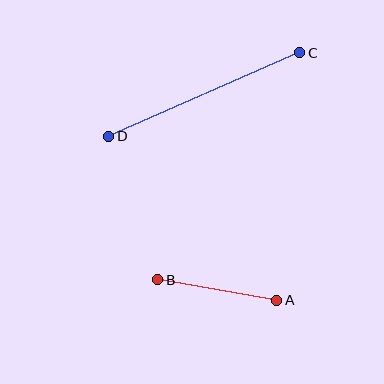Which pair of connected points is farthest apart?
Points C and D are farthest apart.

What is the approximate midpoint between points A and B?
The midpoint is at approximately (217, 290) pixels.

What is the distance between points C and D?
The distance is approximately 208 pixels.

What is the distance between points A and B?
The distance is approximately 121 pixels.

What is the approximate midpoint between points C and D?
The midpoint is at approximately (204, 95) pixels.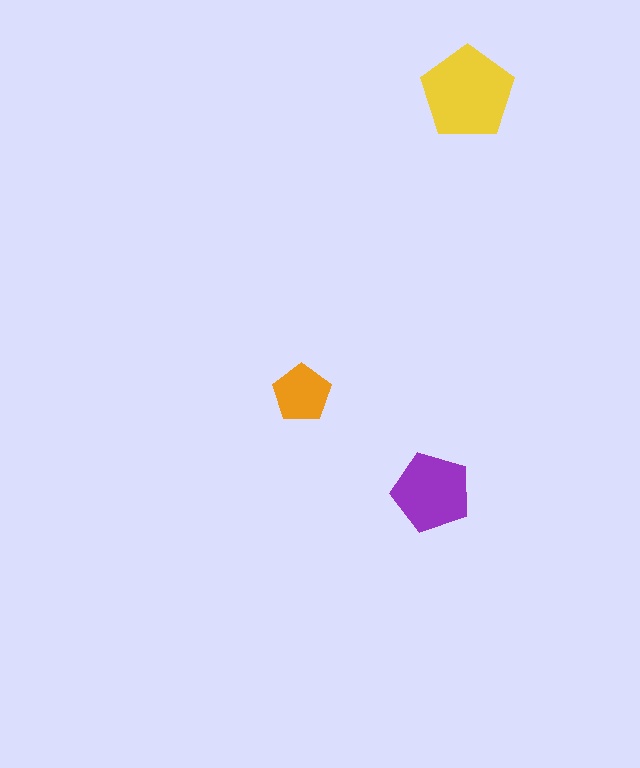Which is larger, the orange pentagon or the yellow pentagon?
The yellow one.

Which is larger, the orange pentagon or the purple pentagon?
The purple one.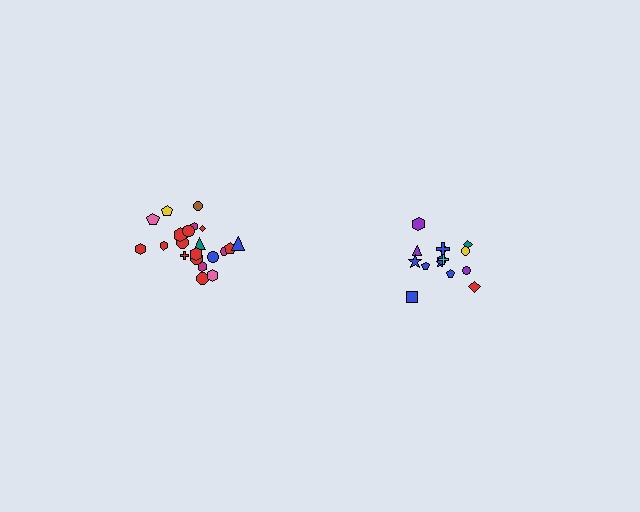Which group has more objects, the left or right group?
The left group.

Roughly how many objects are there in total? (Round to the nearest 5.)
Roughly 35 objects in total.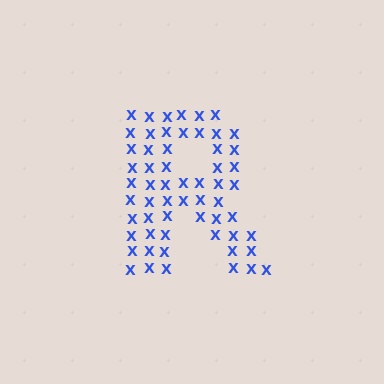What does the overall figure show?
The overall figure shows the letter R.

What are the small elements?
The small elements are letter X's.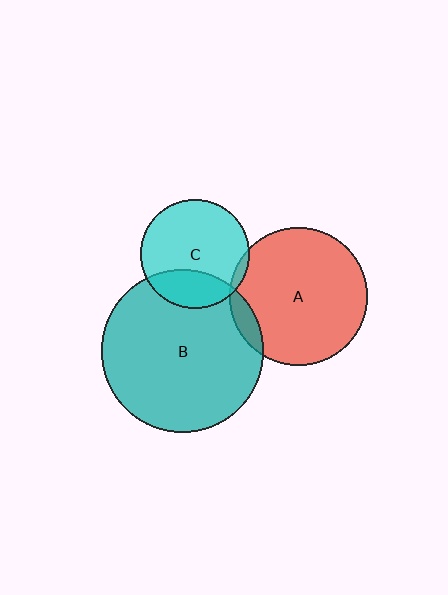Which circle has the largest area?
Circle B (teal).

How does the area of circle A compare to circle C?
Approximately 1.6 times.